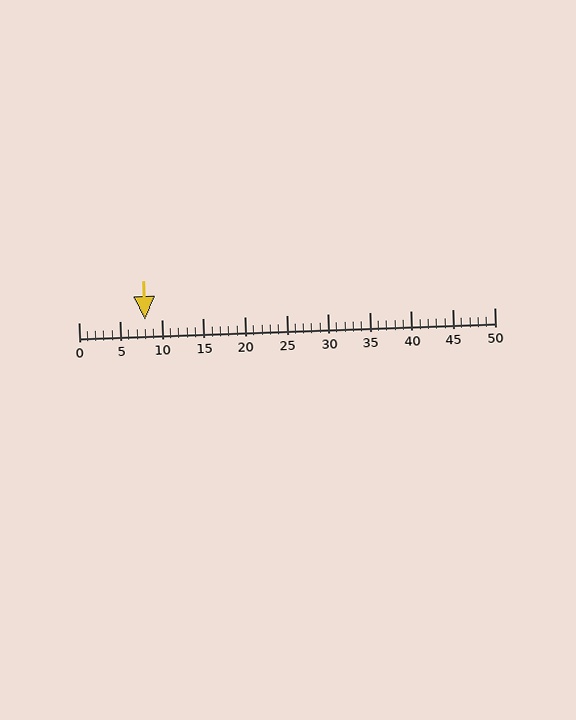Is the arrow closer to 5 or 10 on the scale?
The arrow is closer to 10.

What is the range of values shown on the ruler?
The ruler shows values from 0 to 50.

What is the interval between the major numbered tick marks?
The major tick marks are spaced 5 units apart.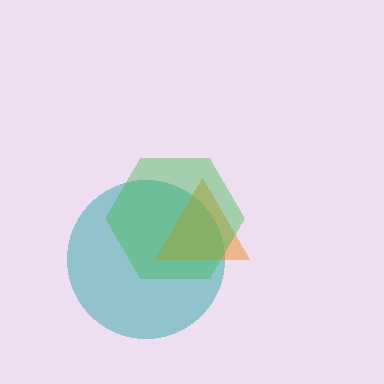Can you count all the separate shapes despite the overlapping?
Yes, there are 3 separate shapes.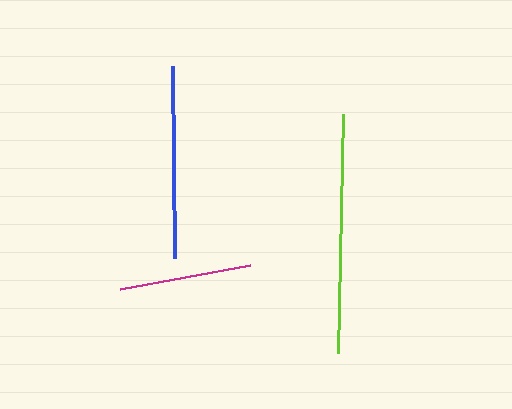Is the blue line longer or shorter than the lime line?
The lime line is longer than the blue line.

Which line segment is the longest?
The lime line is the longest at approximately 239 pixels.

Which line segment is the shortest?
The magenta line is the shortest at approximately 133 pixels.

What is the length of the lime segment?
The lime segment is approximately 239 pixels long.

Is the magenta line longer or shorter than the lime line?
The lime line is longer than the magenta line.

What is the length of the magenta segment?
The magenta segment is approximately 133 pixels long.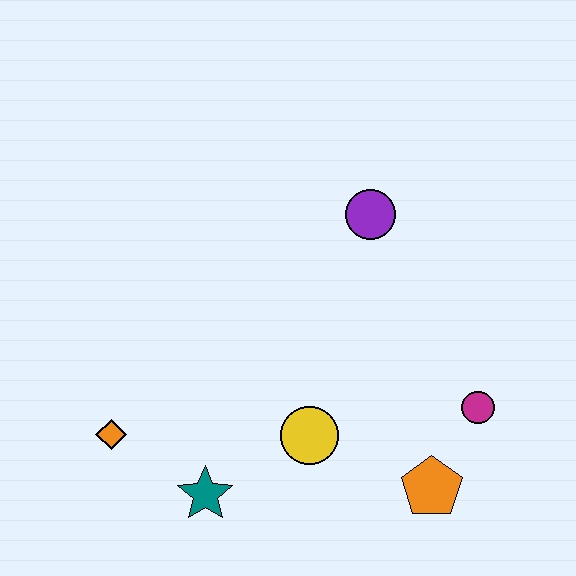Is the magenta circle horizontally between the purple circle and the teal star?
No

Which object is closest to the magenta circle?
The orange pentagon is closest to the magenta circle.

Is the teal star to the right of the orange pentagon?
No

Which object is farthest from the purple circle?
The orange diamond is farthest from the purple circle.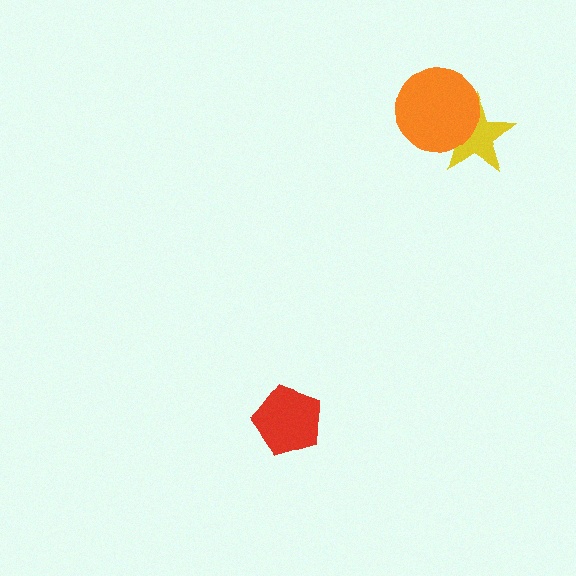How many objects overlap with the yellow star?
1 object overlaps with the yellow star.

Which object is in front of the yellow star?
The orange circle is in front of the yellow star.